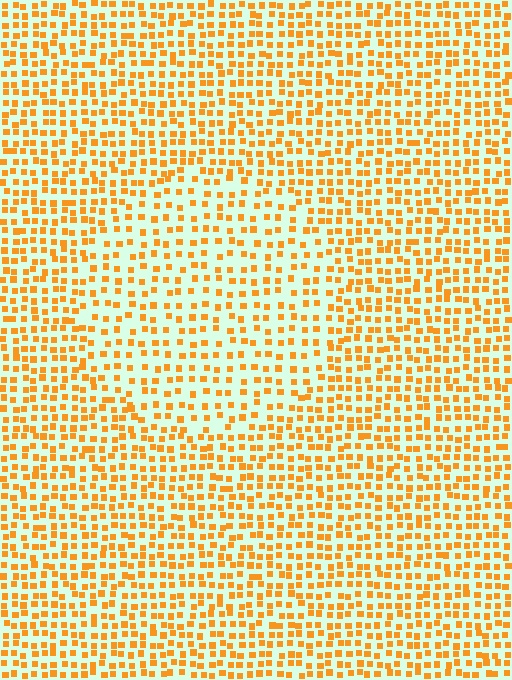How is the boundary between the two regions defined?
The boundary is defined by a change in element density (approximately 1.6x ratio). All elements are the same color, size, and shape.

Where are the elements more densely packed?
The elements are more densely packed outside the circle boundary.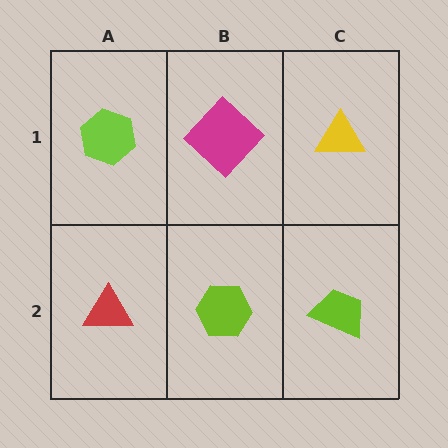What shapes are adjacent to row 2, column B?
A magenta diamond (row 1, column B), a red triangle (row 2, column A), a lime trapezoid (row 2, column C).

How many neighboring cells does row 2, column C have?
2.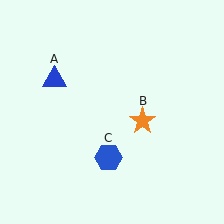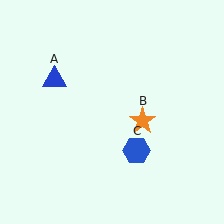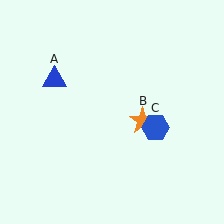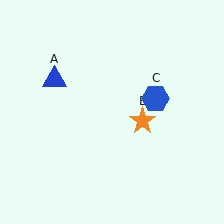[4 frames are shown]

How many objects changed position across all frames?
1 object changed position: blue hexagon (object C).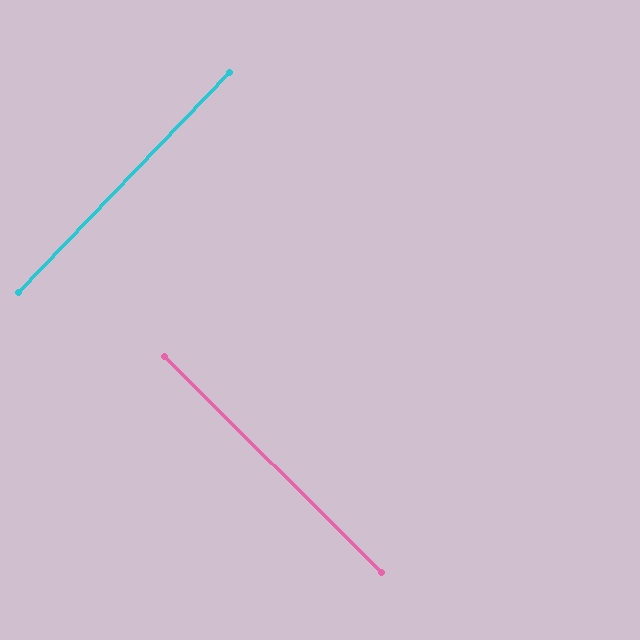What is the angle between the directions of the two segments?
Approximately 89 degrees.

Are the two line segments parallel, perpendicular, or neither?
Perpendicular — they meet at approximately 89°.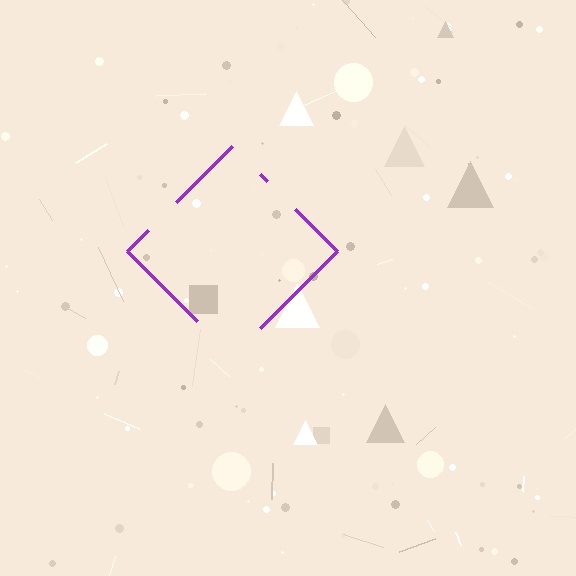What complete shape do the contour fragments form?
The contour fragments form a diamond.